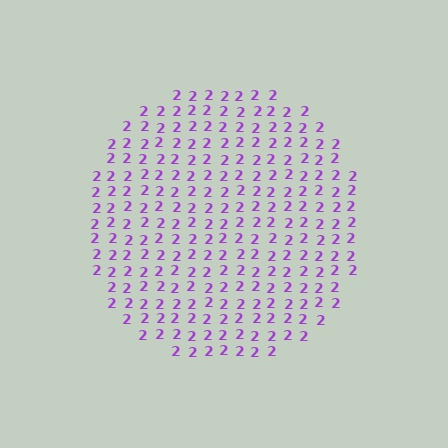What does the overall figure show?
The overall figure shows a circle.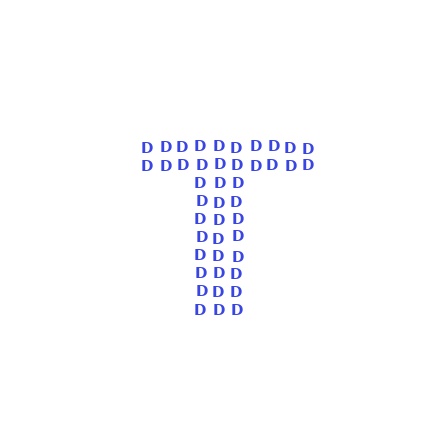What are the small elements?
The small elements are letter D's.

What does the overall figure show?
The overall figure shows the letter T.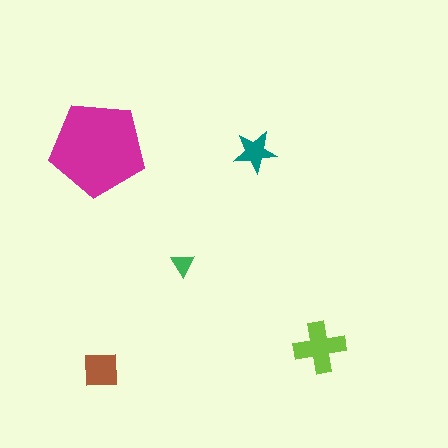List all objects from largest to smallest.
The magenta pentagon, the lime cross, the brown square, the teal star, the green triangle.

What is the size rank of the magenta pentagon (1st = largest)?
1st.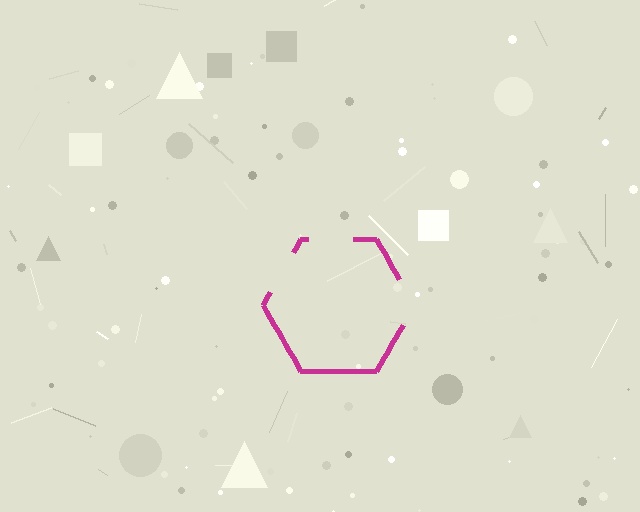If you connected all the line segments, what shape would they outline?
They would outline a hexagon.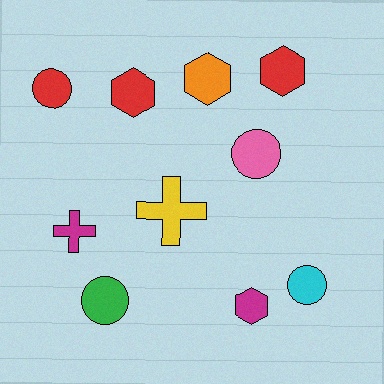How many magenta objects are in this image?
There are 2 magenta objects.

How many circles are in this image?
There are 4 circles.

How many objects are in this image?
There are 10 objects.